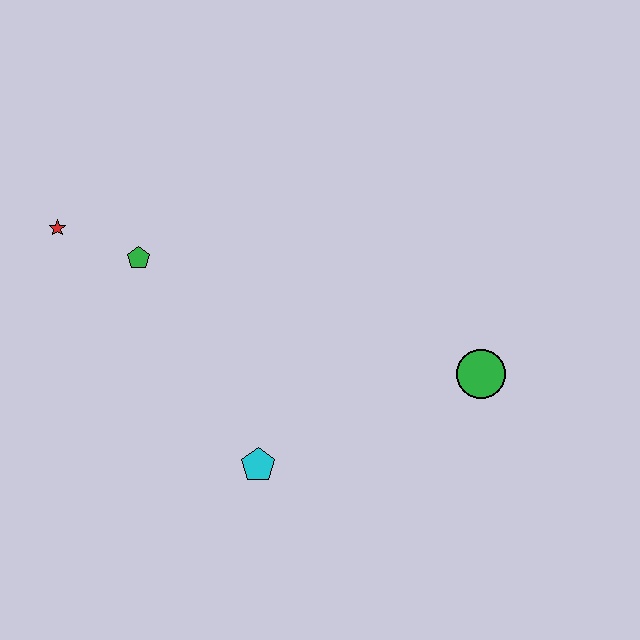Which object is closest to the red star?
The green pentagon is closest to the red star.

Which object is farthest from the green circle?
The red star is farthest from the green circle.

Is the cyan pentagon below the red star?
Yes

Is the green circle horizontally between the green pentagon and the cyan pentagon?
No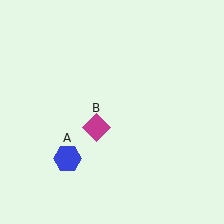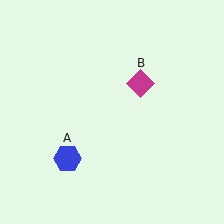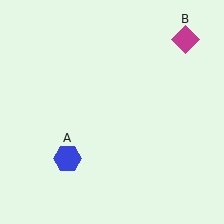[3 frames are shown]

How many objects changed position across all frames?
1 object changed position: magenta diamond (object B).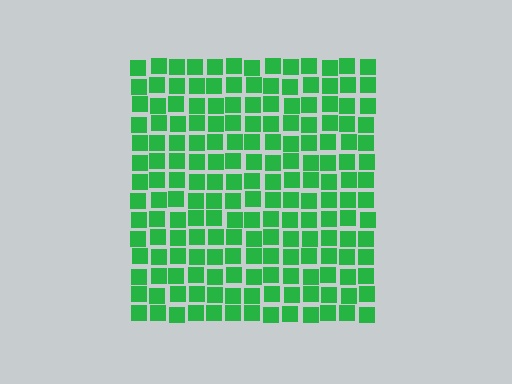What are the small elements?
The small elements are squares.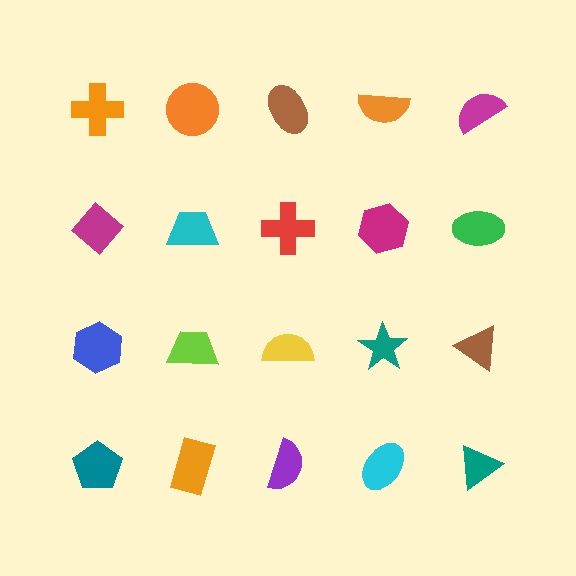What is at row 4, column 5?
A teal triangle.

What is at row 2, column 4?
A magenta hexagon.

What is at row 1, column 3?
A brown ellipse.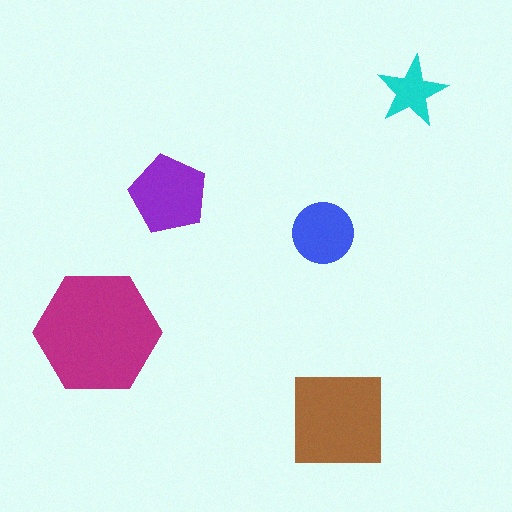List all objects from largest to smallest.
The magenta hexagon, the brown square, the purple pentagon, the blue circle, the cyan star.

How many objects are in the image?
There are 5 objects in the image.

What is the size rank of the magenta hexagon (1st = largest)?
1st.